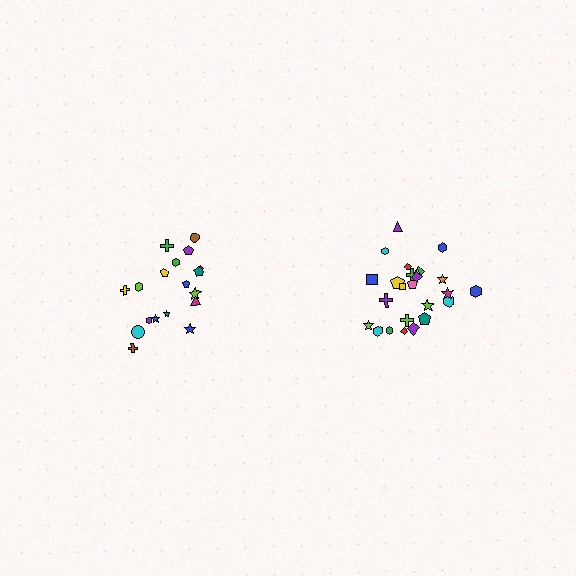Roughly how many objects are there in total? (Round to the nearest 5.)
Roughly 45 objects in total.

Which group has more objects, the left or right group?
The right group.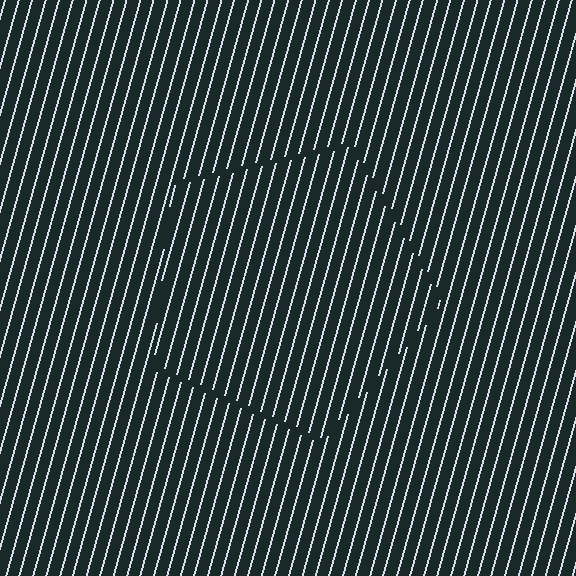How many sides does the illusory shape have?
5 sides — the line-ends trace a pentagon.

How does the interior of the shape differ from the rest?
The interior of the shape contains the same grating, shifted by half a period — the contour is defined by the phase discontinuity where line-ends from the inner and outer gratings abut.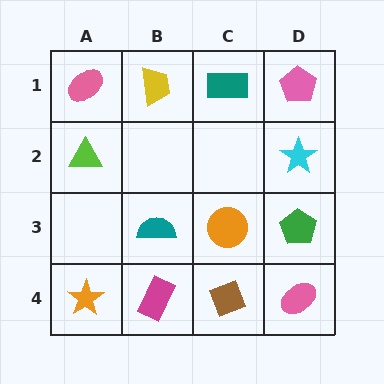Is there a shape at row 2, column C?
No, that cell is empty.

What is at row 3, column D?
A green pentagon.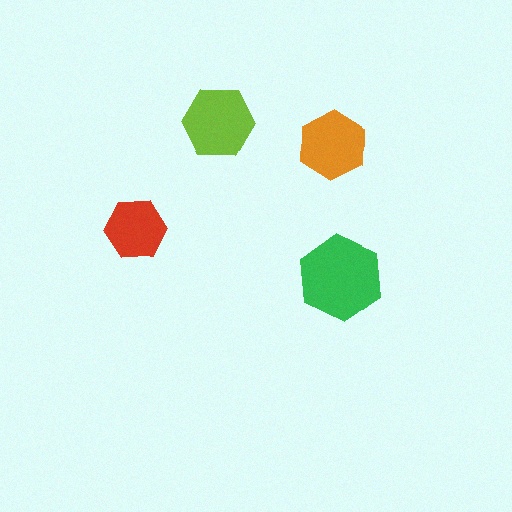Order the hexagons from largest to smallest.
the green one, the lime one, the orange one, the red one.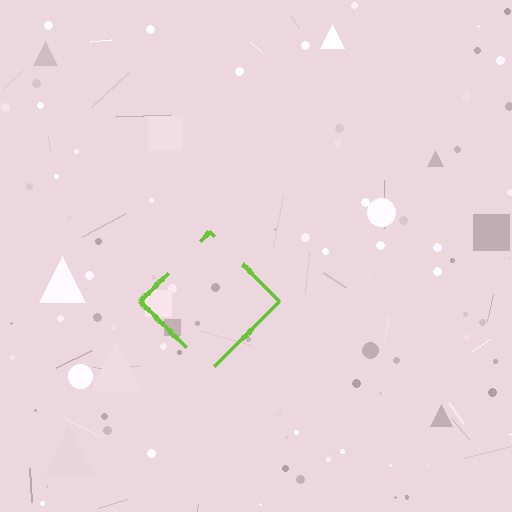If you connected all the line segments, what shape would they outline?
They would outline a diamond.